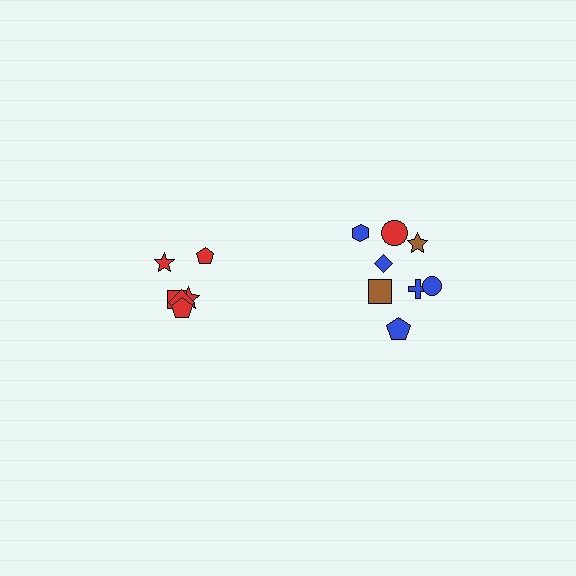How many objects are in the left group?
There are 6 objects.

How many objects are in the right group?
There are 8 objects.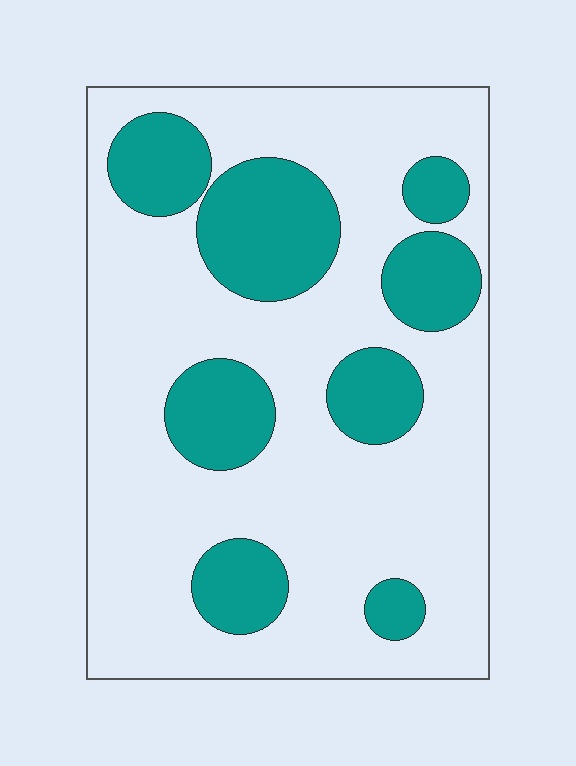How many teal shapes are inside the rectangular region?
8.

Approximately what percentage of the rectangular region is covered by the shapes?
Approximately 25%.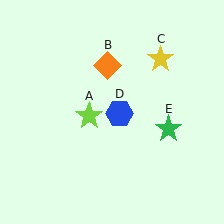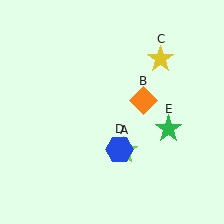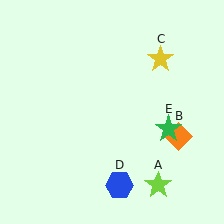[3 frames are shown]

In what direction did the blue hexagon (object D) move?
The blue hexagon (object D) moved down.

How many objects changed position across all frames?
3 objects changed position: lime star (object A), orange diamond (object B), blue hexagon (object D).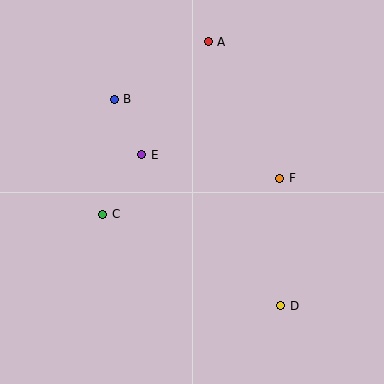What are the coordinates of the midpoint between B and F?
The midpoint between B and F is at (197, 139).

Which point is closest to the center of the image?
Point E at (142, 155) is closest to the center.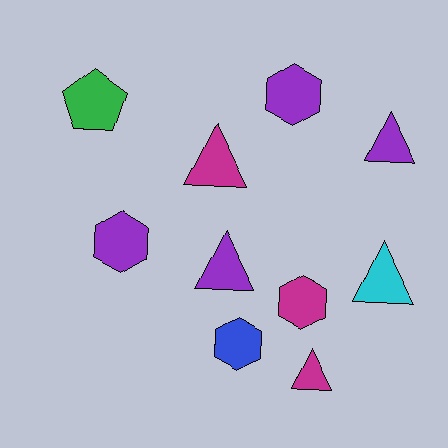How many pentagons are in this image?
There is 1 pentagon.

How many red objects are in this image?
There are no red objects.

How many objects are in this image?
There are 10 objects.